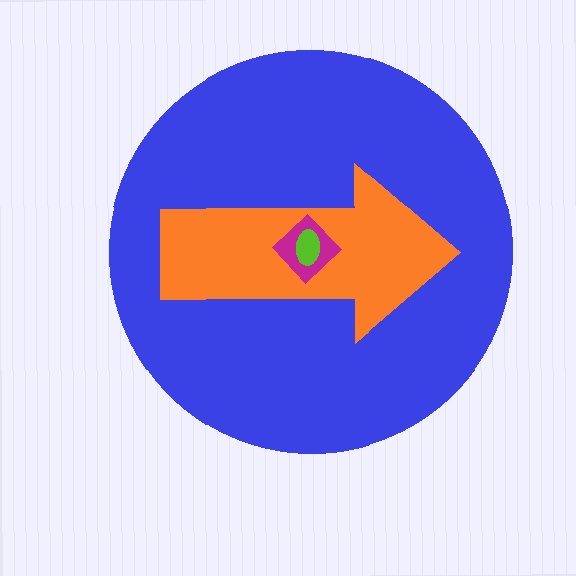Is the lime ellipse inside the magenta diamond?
Yes.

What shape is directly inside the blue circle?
The orange arrow.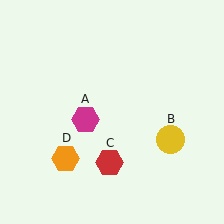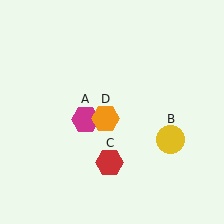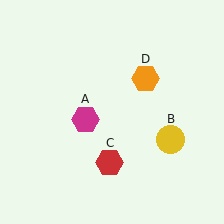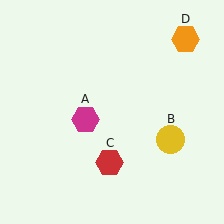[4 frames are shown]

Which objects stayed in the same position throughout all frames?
Magenta hexagon (object A) and yellow circle (object B) and red hexagon (object C) remained stationary.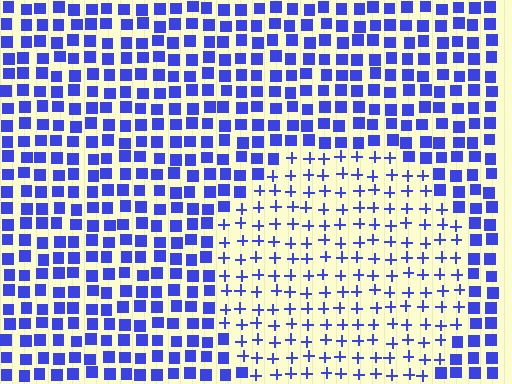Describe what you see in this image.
The image is filled with small blue elements arranged in a uniform grid. A circle-shaped region contains plus signs, while the surrounding area contains squares. The boundary is defined purely by the change in element shape.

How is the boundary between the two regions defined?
The boundary is defined by a change in element shape: plus signs inside vs. squares outside. All elements share the same color and spacing.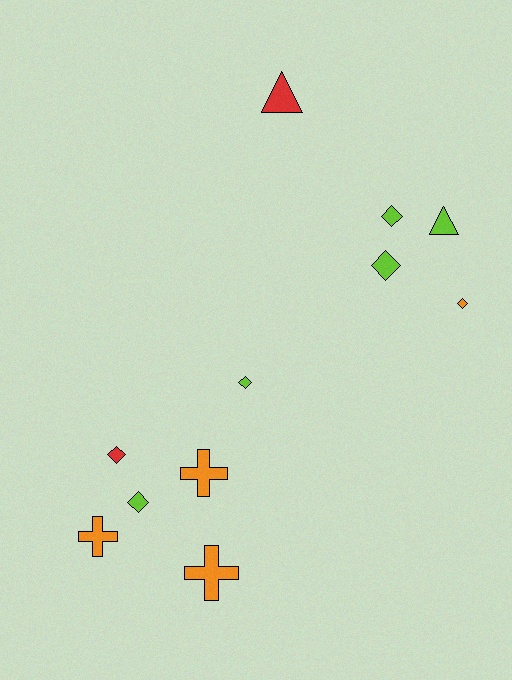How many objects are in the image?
There are 11 objects.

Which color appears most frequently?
Lime, with 5 objects.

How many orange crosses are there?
There are 3 orange crosses.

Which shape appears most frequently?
Diamond, with 6 objects.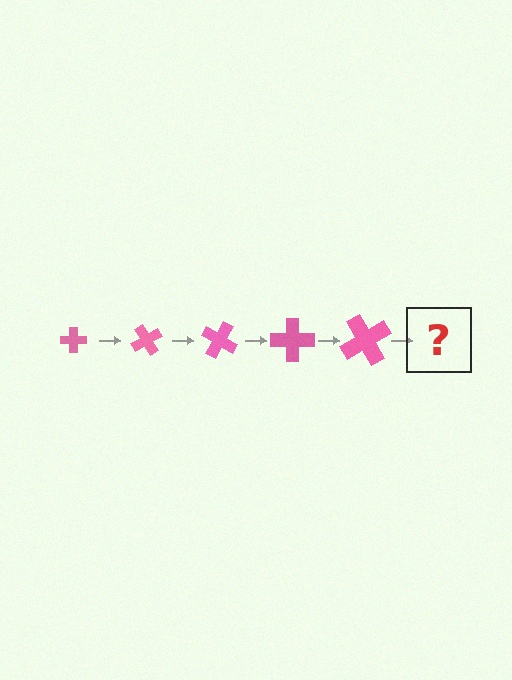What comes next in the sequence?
The next element should be a cross, larger than the previous one and rotated 300 degrees from the start.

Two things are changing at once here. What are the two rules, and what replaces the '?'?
The two rules are that the cross grows larger each step and it rotates 60 degrees each step. The '?' should be a cross, larger than the previous one and rotated 300 degrees from the start.